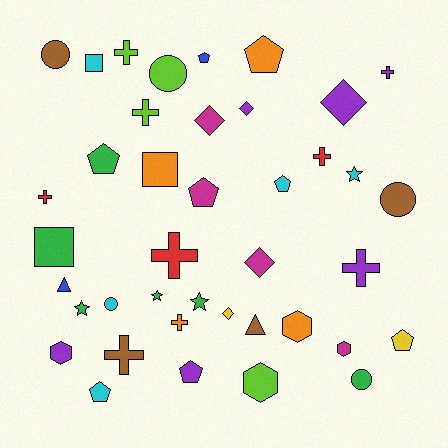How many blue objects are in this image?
There are 2 blue objects.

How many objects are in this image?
There are 40 objects.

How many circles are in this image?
There are 5 circles.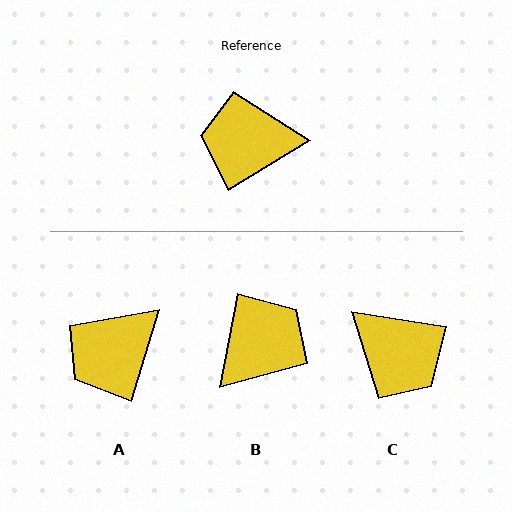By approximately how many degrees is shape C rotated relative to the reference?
Approximately 139 degrees counter-clockwise.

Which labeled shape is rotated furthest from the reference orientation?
C, about 139 degrees away.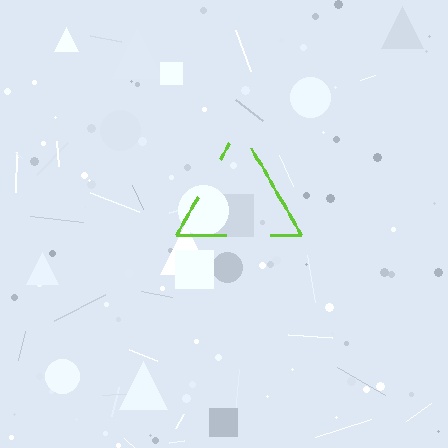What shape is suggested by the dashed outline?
The dashed outline suggests a triangle.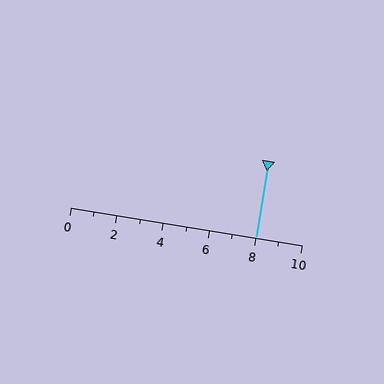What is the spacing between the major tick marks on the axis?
The major ticks are spaced 2 apart.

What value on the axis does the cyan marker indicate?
The marker indicates approximately 8.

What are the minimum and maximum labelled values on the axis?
The axis runs from 0 to 10.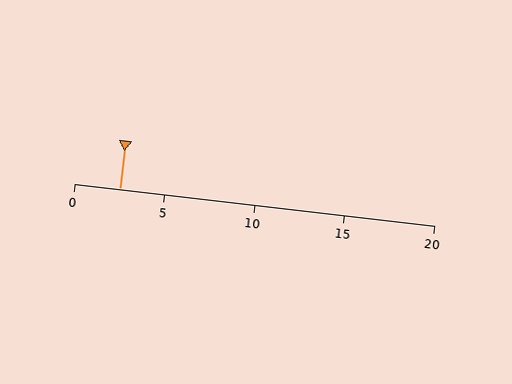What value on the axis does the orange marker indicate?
The marker indicates approximately 2.5.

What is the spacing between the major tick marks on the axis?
The major ticks are spaced 5 apart.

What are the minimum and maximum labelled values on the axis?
The axis runs from 0 to 20.